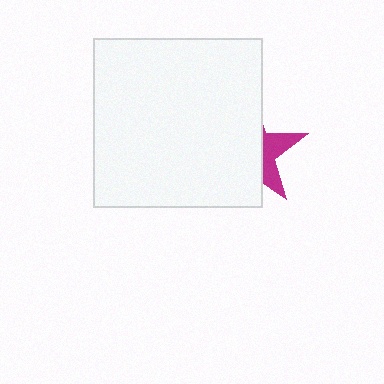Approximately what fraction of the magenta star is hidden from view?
Roughly 70% of the magenta star is hidden behind the white square.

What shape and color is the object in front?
The object in front is a white square.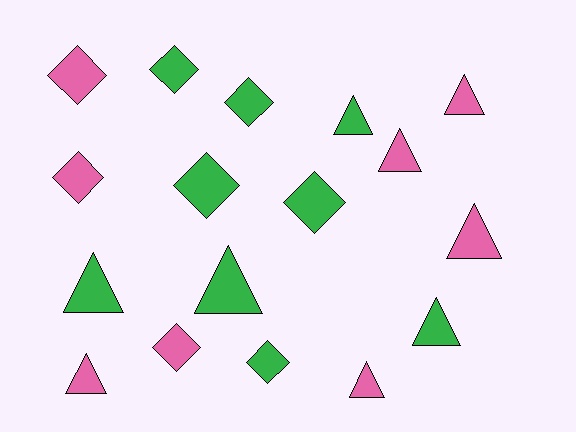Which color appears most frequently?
Green, with 9 objects.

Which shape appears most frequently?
Triangle, with 9 objects.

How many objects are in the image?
There are 17 objects.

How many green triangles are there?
There are 4 green triangles.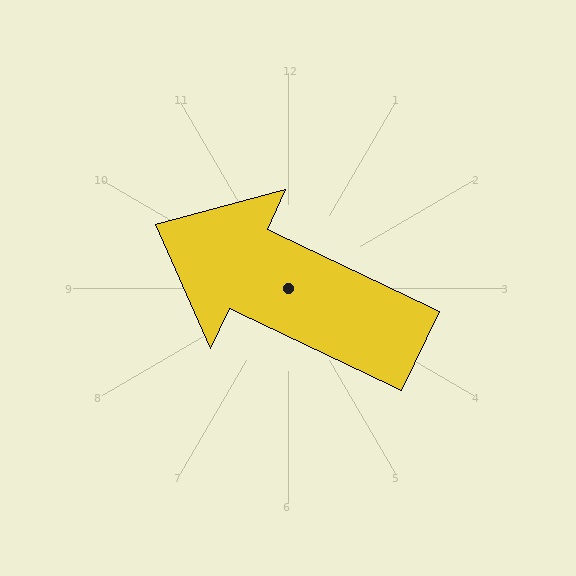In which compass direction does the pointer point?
Northwest.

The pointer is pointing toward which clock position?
Roughly 10 o'clock.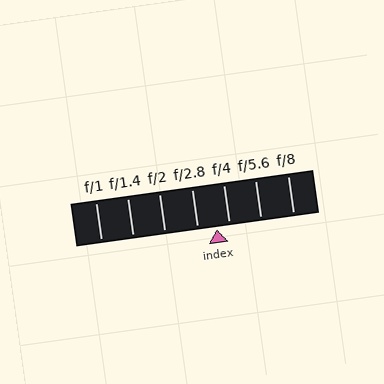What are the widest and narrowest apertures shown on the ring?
The widest aperture shown is f/1 and the narrowest is f/8.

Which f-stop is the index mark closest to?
The index mark is closest to f/4.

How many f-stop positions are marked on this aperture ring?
There are 7 f-stop positions marked.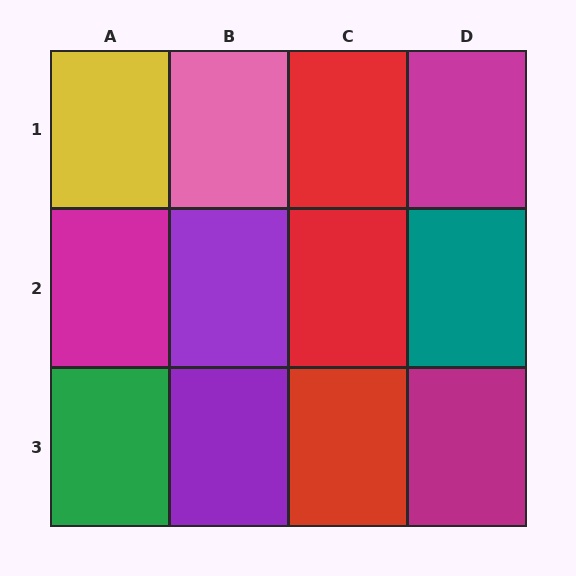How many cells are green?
1 cell is green.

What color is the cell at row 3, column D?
Magenta.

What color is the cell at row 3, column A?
Green.